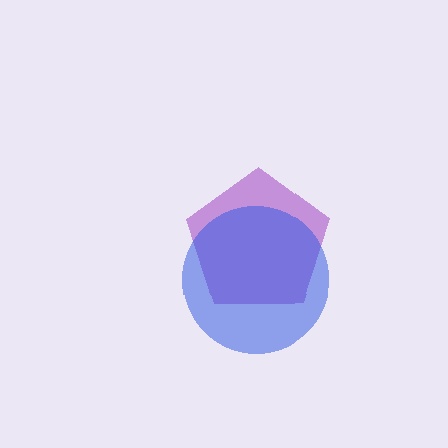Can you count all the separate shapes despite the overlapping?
Yes, there are 2 separate shapes.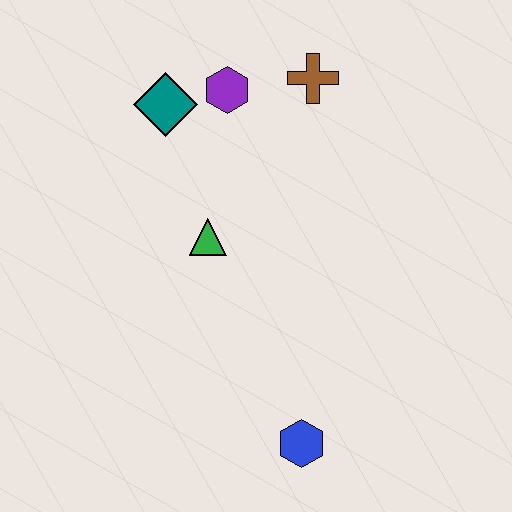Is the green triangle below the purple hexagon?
Yes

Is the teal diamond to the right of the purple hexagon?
No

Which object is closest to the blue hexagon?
The green triangle is closest to the blue hexagon.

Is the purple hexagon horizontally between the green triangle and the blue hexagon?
Yes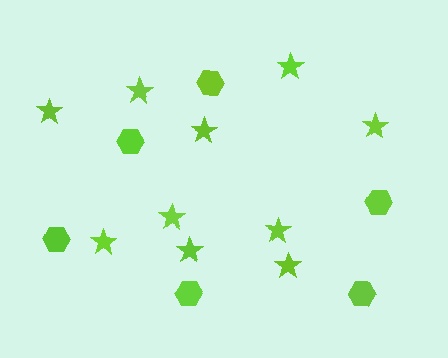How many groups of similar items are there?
There are 2 groups: one group of stars (10) and one group of hexagons (6).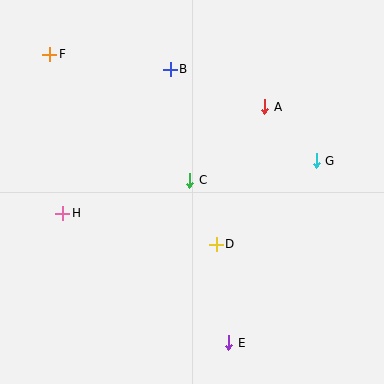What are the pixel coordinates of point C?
Point C is at (190, 180).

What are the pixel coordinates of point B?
Point B is at (170, 69).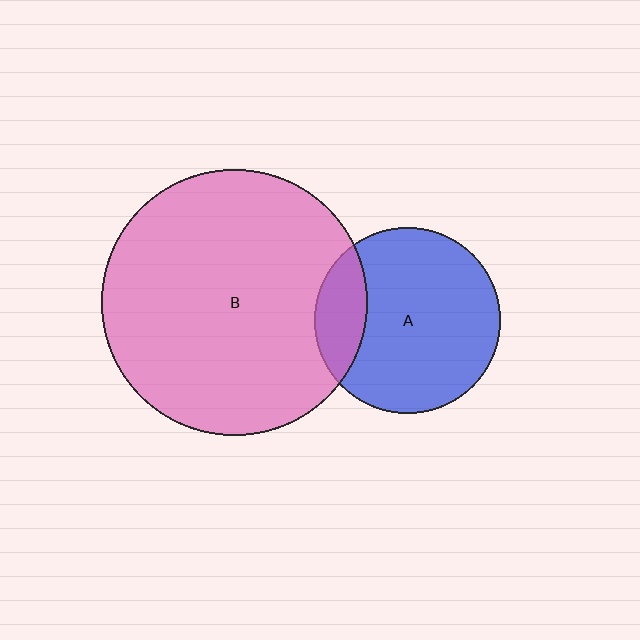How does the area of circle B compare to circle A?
Approximately 2.1 times.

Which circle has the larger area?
Circle B (pink).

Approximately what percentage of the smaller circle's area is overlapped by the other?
Approximately 20%.